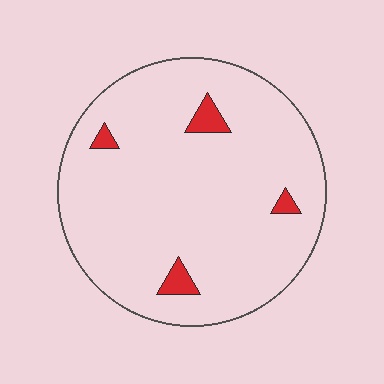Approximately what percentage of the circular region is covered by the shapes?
Approximately 5%.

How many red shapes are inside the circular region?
4.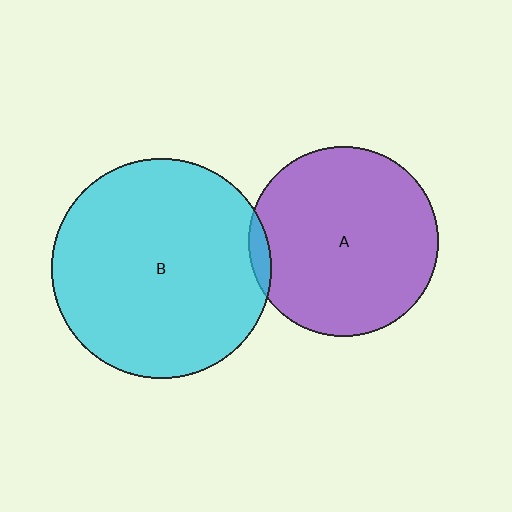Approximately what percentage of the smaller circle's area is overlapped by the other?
Approximately 5%.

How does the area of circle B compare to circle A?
Approximately 1.3 times.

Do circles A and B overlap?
Yes.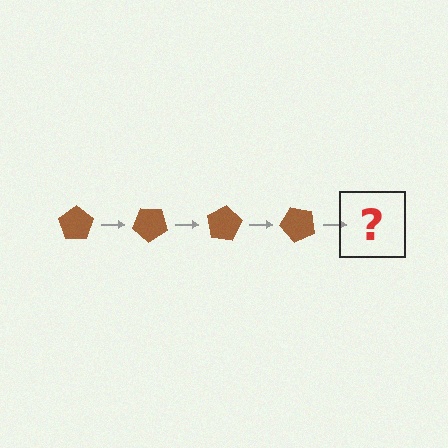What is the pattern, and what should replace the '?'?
The pattern is that the pentagon rotates 40 degrees each step. The '?' should be a brown pentagon rotated 160 degrees.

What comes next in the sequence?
The next element should be a brown pentagon rotated 160 degrees.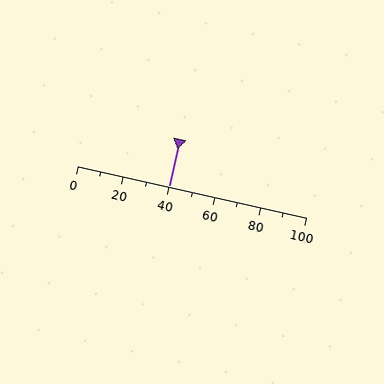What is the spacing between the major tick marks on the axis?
The major ticks are spaced 20 apart.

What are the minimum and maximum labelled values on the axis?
The axis runs from 0 to 100.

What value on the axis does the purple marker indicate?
The marker indicates approximately 40.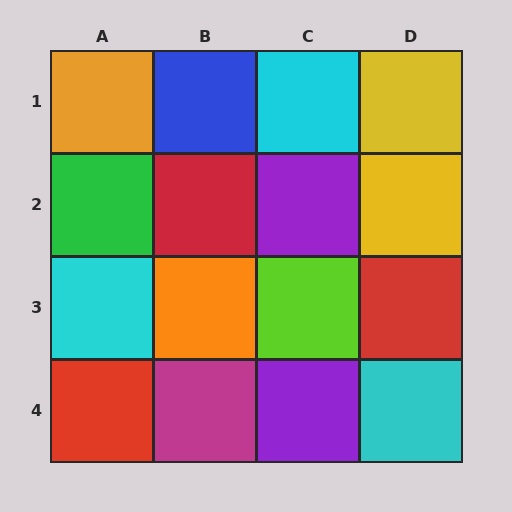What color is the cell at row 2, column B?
Red.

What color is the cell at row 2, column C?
Purple.